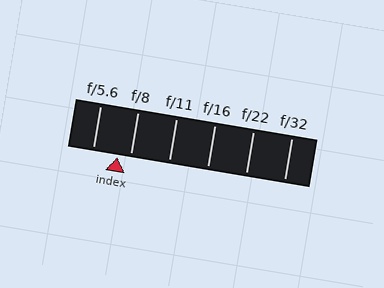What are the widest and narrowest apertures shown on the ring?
The widest aperture shown is f/5.6 and the narrowest is f/32.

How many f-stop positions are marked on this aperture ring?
There are 6 f-stop positions marked.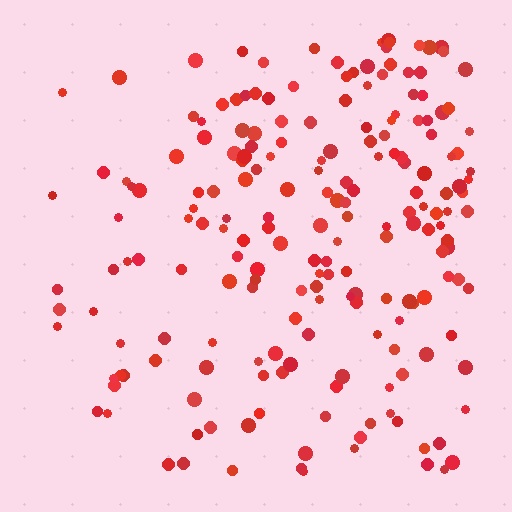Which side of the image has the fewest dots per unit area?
The left.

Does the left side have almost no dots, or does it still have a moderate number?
Still a moderate number, just noticeably fewer than the right.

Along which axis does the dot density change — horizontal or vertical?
Horizontal.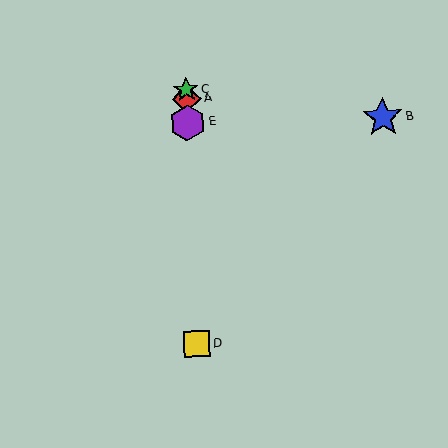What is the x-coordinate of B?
Object B is at x≈383.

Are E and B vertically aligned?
No, E is at x≈187 and B is at x≈383.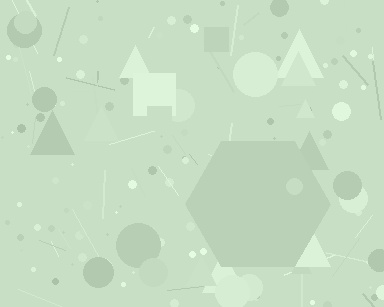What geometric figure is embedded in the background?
A hexagon is embedded in the background.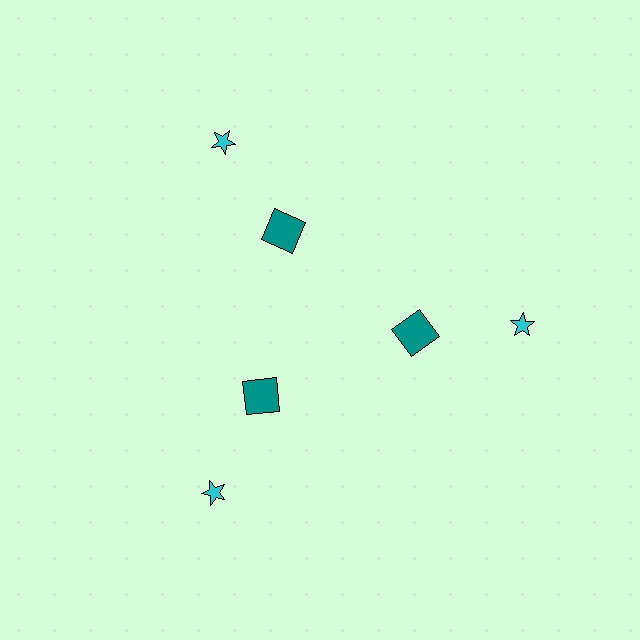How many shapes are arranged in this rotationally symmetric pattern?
There are 6 shapes, arranged in 3 groups of 2.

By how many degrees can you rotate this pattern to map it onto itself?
The pattern maps onto itself every 120 degrees of rotation.